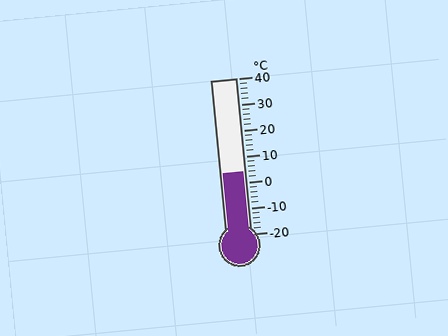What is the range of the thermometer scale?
The thermometer scale ranges from -20°C to 40°C.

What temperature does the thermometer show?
The thermometer shows approximately 4°C.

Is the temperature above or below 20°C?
The temperature is below 20°C.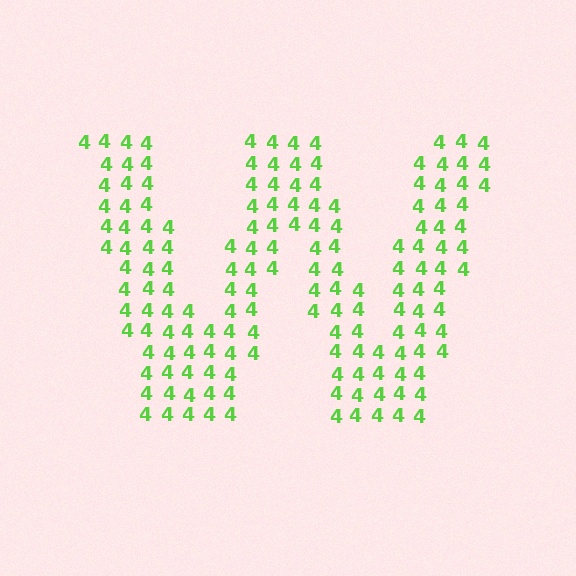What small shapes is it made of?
It is made of small digit 4's.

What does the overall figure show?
The overall figure shows the letter W.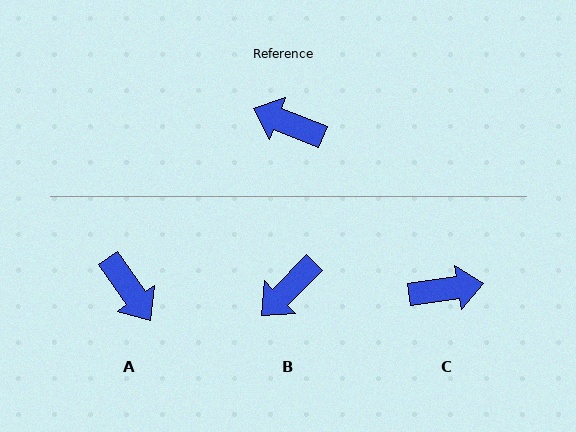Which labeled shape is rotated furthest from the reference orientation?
C, about 150 degrees away.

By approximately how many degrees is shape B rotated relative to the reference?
Approximately 67 degrees counter-clockwise.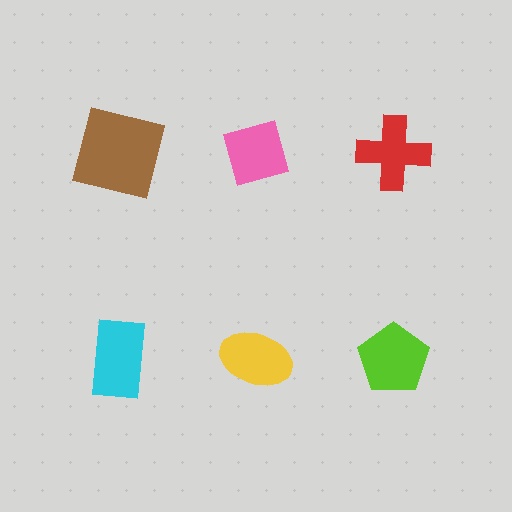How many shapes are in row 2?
3 shapes.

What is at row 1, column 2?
A pink diamond.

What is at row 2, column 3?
A lime pentagon.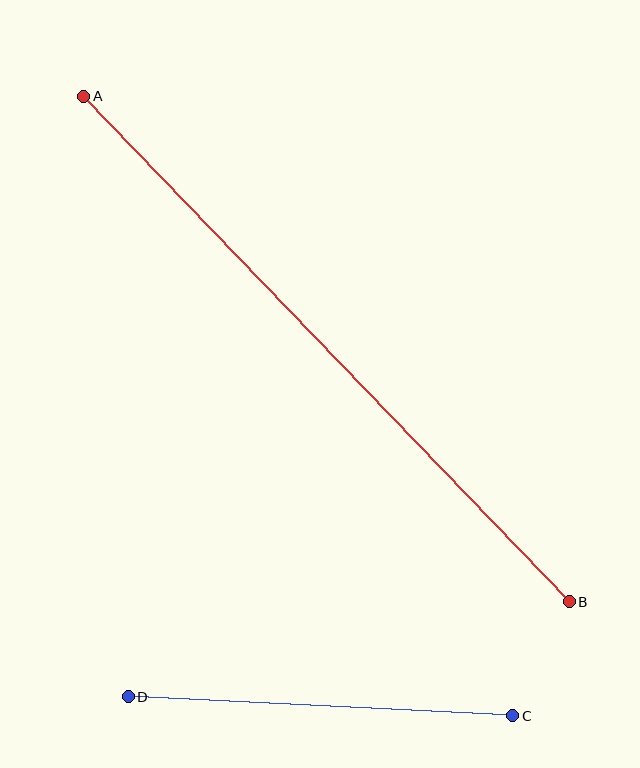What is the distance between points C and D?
The distance is approximately 385 pixels.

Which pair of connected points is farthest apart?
Points A and B are farthest apart.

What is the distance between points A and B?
The distance is approximately 701 pixels.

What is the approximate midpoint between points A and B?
The midpoint is at approximately (327, 349) pixels.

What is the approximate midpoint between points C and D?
The midpoint is at approximately (321, 706) pixels.